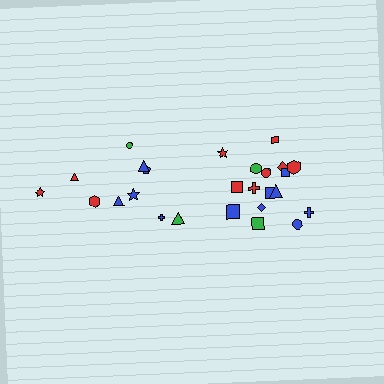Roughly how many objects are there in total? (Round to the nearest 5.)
Roughly 30 objects in total.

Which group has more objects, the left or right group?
The right group.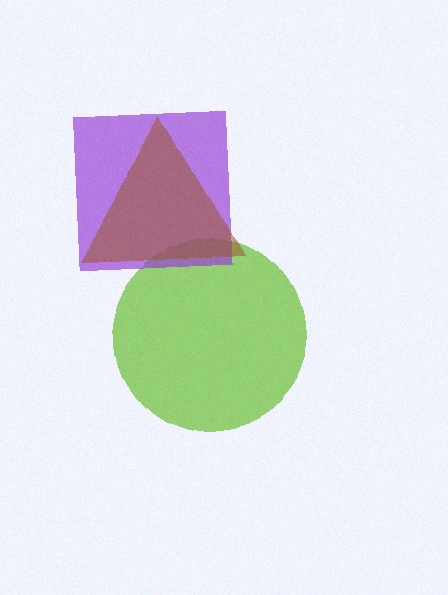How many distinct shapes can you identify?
There are 3 distinct shapes: a lime circle, a purple square, a brown triangle.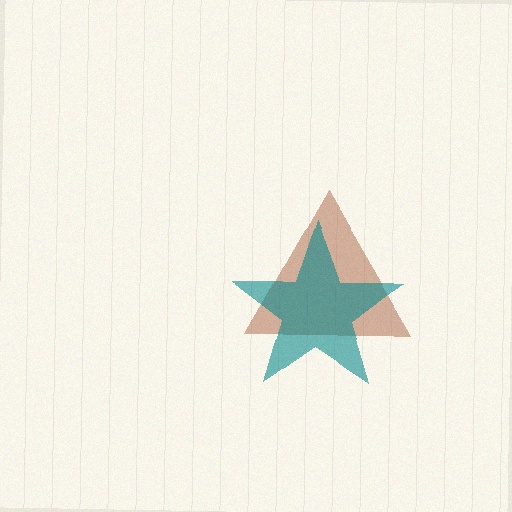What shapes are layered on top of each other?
The layered shapes are: a brown triangle, a teal star.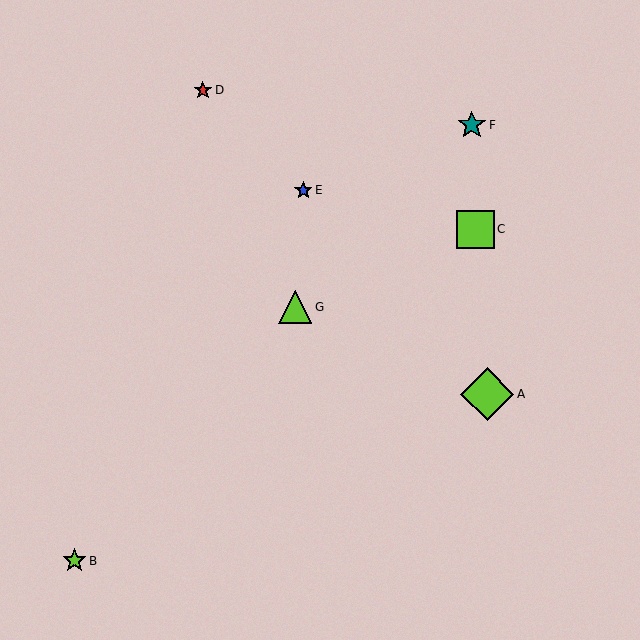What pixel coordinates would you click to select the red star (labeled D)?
Click at (203, 90) to select the red star D.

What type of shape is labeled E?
Shape E is a blue star.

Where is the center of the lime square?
The center of the lime square is at (475, 229).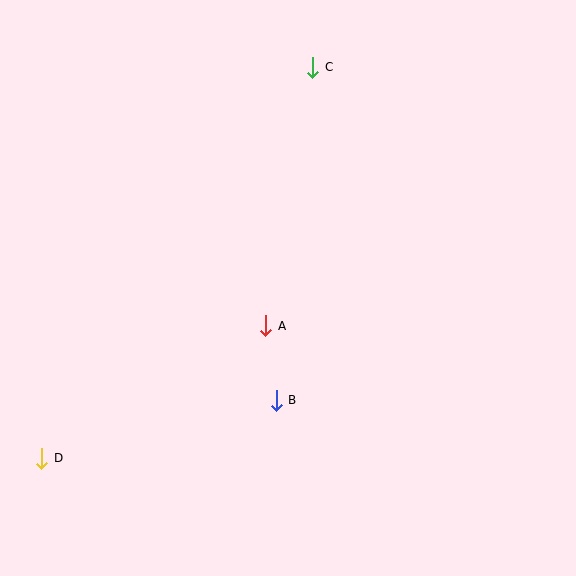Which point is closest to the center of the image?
Point A at (266, 326) is closest to the center.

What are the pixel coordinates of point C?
Point C is at (313, 67).